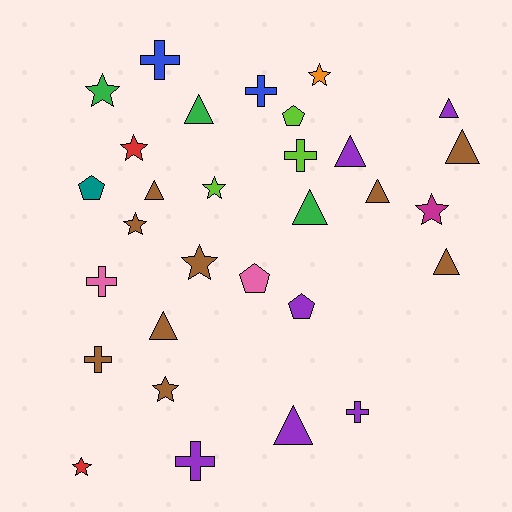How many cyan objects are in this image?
There are no cyan objects.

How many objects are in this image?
There are 30 objects.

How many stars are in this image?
There are 9 stars.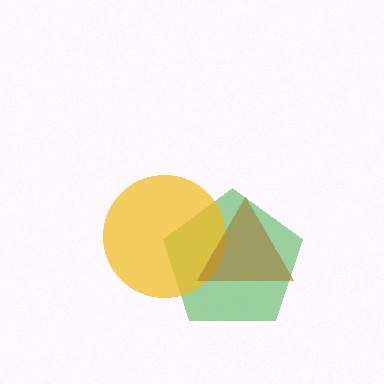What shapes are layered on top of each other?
The layered shapes are: a green pentagon, a yellow circle, a brown triangle.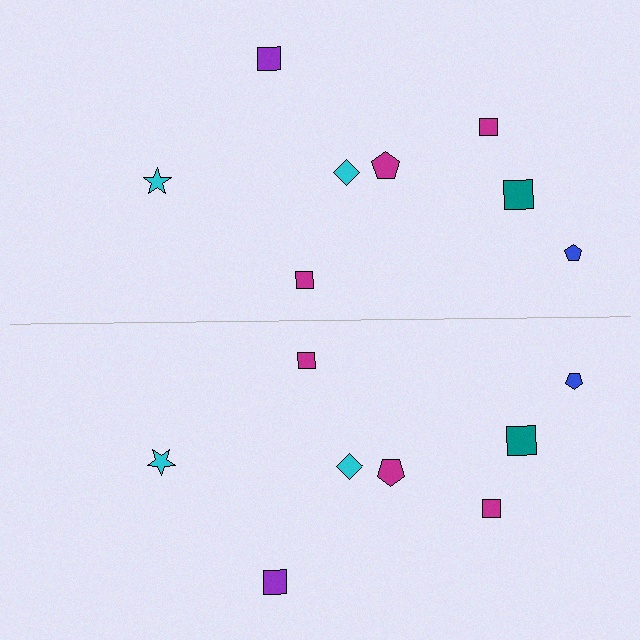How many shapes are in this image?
There are 16 shapes in this image.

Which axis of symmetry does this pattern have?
The pattern has a horizontal axis of symmetry running through the center of the image.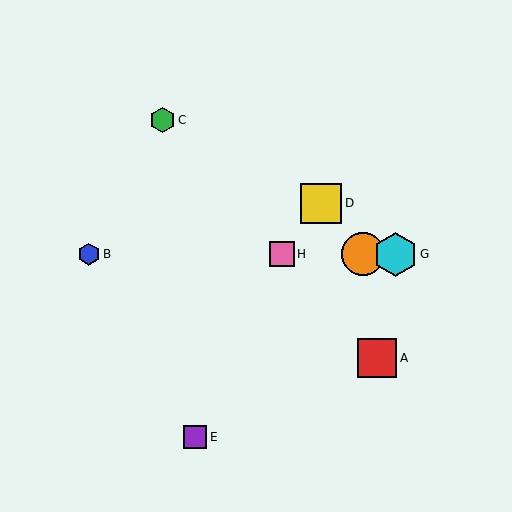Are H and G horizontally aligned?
Yes, both are at y≈254.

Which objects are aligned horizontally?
Objects B, F, G, H are aligned horizontally.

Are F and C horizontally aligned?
No, F is at y≈254 and C is at y≈120.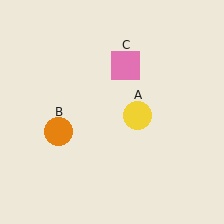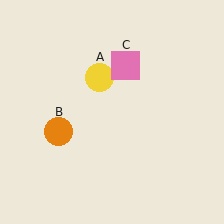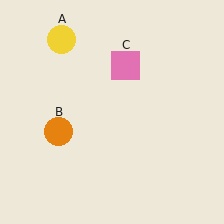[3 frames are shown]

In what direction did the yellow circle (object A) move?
The yellow circle (object A) moved up and to the left.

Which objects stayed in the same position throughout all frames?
Orange circle (object B) and pink square (object C) remained stationary.